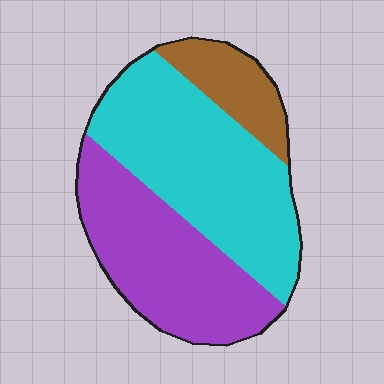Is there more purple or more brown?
Purple.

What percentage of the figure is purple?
Purple takes up between a third and a half of the figure.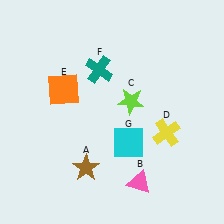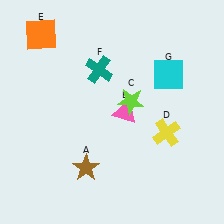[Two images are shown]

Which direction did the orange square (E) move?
The orange square (E) moved up.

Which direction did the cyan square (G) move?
The cyan square (G) moved up.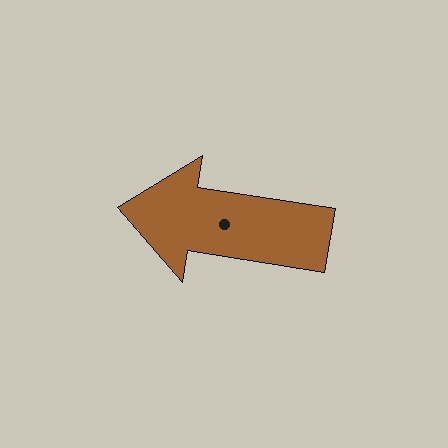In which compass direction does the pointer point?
West.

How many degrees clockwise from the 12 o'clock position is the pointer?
Approximately 279 degrees.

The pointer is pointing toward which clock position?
Roughly 9 o'clock.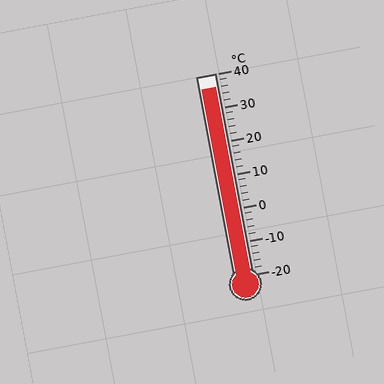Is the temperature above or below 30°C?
The temperature is above 30°C.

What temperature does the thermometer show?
The thermometer shows approximately 36°C.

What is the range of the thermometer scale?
The thermometer scale ranges from -20°C to 40°C.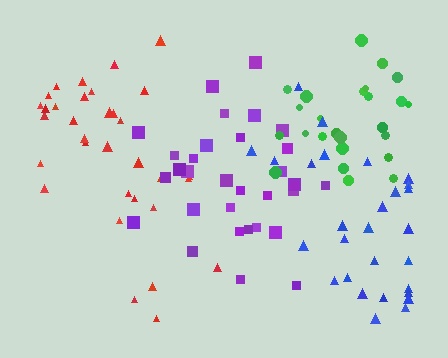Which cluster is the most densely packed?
Green.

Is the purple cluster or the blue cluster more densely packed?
Purple.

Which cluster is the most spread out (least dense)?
Blue.